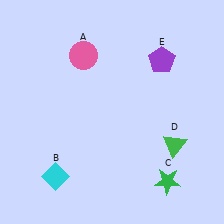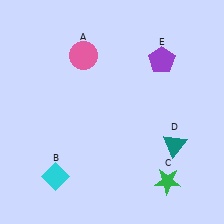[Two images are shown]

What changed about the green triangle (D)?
In Image 1, D is green. In Image 2, it changed to teal.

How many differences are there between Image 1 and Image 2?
There is 1 difference between the two images.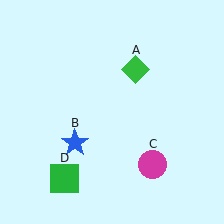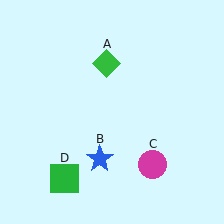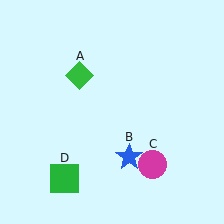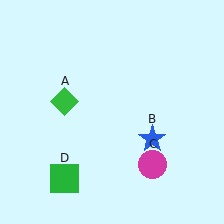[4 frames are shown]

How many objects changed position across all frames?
2 objects changed position: green diamond (object A), blue star (object B).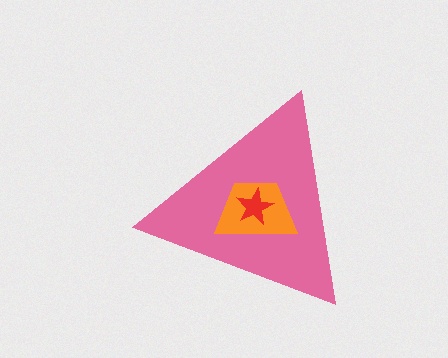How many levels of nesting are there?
3.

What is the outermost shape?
The pink triangle.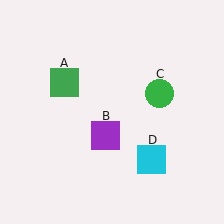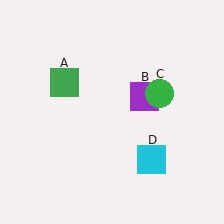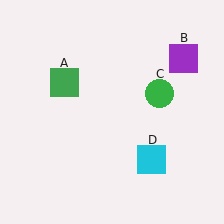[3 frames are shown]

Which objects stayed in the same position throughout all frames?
Green square (object A) and green circle (object C) and cyan square (object D) remained stationary.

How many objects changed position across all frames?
1 object changed position: purple square (object B).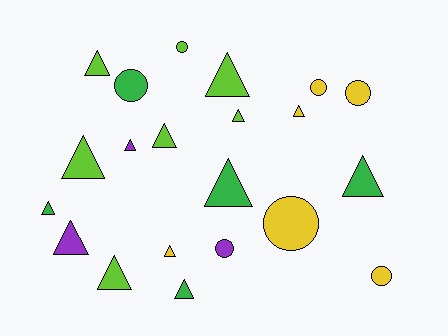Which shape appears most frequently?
Triangle, with 14 objects.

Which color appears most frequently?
Lime, with 7 objects.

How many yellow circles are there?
There are 4 yellow circles.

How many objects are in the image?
There are 21 objects.